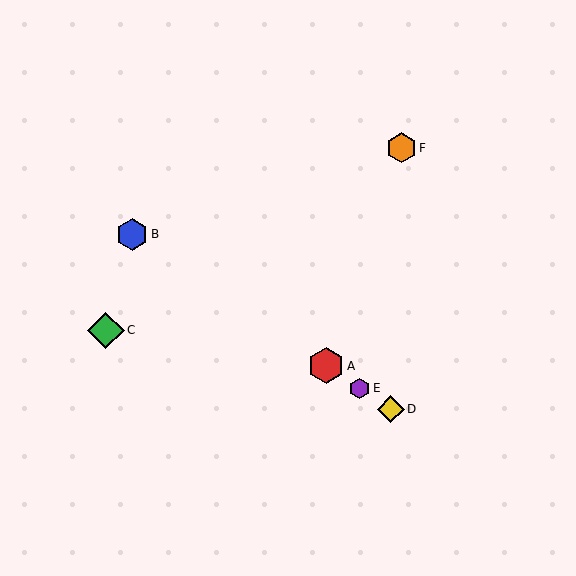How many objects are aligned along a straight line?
4 objects (A, B, D, E) are aligned along a straight line.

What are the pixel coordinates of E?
Object E is at (360, 388).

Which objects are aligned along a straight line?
Objects A, B, D, E are aligned along a straight line.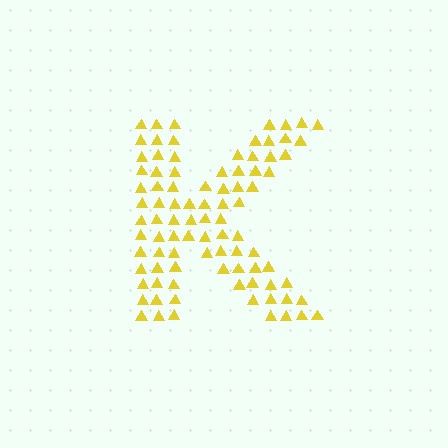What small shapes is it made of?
It is made of small triangles.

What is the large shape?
The large shape is the letter K.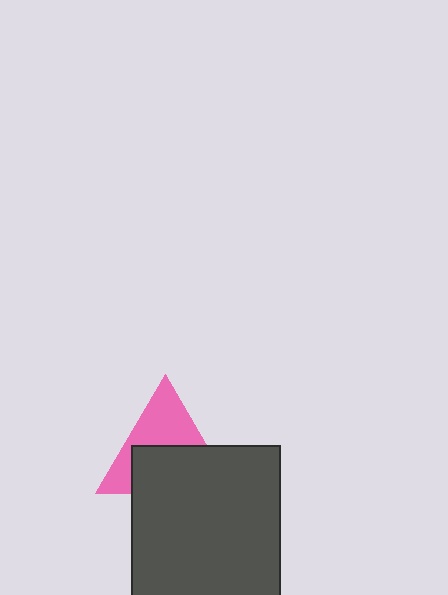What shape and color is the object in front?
The object in front is a dark gray rectangle.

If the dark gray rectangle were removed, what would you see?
You would see the complete pink triangle.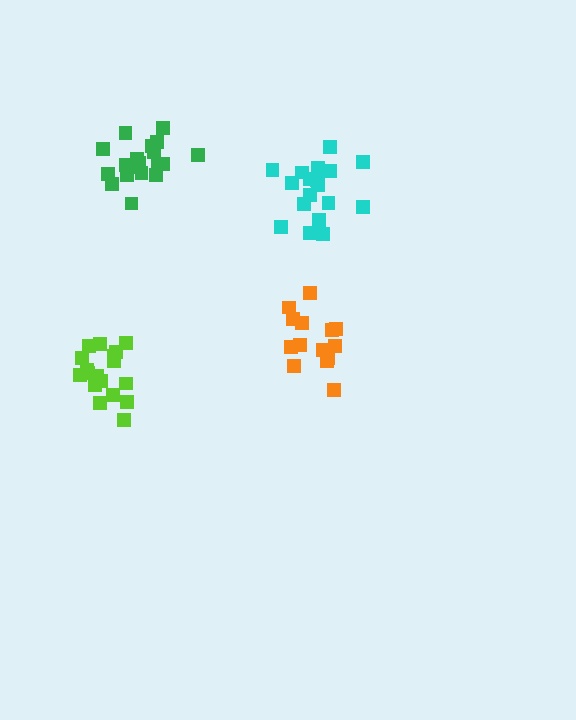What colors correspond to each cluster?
The clusters are colored: cyan, lime, orange, green.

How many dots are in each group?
Group 1: 18 dots, Group 2: 18 dots, Group 3: 15 dots, Group 4: 20 dots (71 total).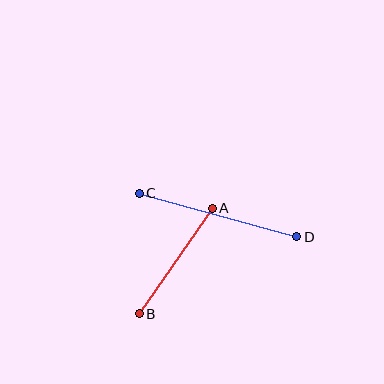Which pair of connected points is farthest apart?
Points C and D are farthest apart.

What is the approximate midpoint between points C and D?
The midpoint is at approximately (218, 215) pixels.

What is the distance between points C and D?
The distance is approximately 163 pixels.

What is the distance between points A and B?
The distance is approximately 128 pixels.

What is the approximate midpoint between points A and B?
The midpoint is at approximately (176, 261) pixels.